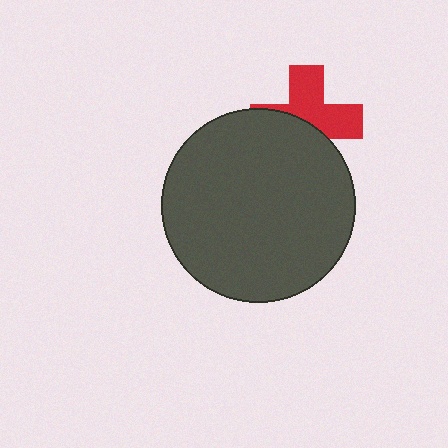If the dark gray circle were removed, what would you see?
You would see the complete red cross.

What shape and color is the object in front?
The object in front is a dark gray circle.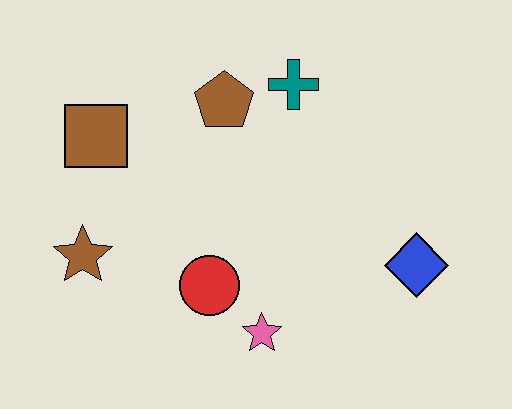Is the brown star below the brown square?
Yes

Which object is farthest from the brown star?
The blue diamond is farthest from the brown star.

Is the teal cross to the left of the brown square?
No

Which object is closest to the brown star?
The brown square is closest to the brown star.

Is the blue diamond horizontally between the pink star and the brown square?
No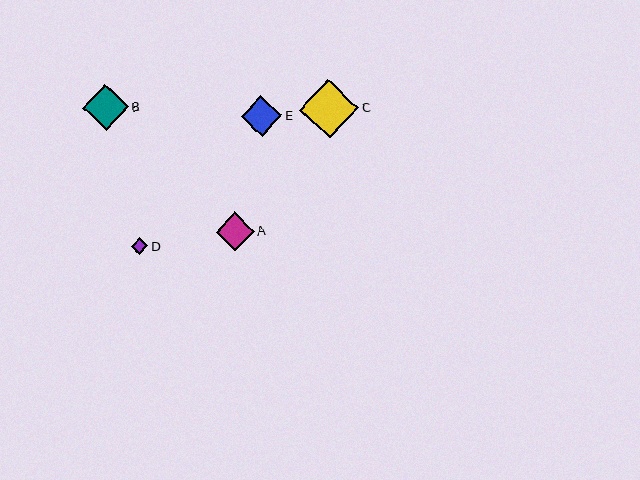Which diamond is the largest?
Diamond C is the largest with a size of approximately 59 pixels.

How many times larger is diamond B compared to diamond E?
Diamond B is approximately 1.1 times the size of diamond E.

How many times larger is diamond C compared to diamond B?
Diamond C is approximately 1.3 times the size of diamond B.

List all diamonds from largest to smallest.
From largest to smallest: C, B, E, A, D.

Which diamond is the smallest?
Diamond D is the smallest with a size of approximately 17 pixels.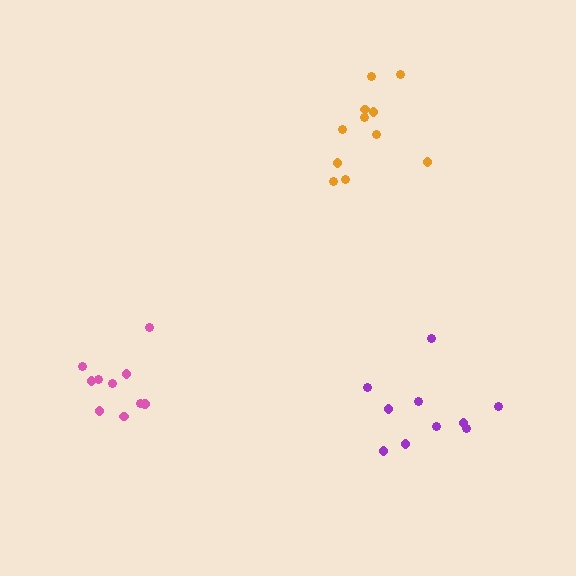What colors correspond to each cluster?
The clusters are colored: pink, orange, purple.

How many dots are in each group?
Group 1: 10 dots, Group 2: 11 dots, Group 3: 10 dots (31 total).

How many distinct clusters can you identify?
There are 3 distinct clusters.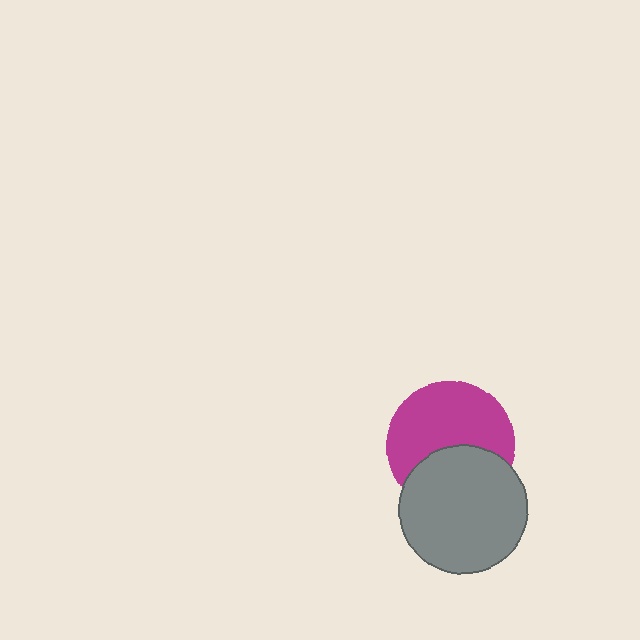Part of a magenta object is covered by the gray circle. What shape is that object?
It is a circle.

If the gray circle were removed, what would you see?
You would see the complete magenta circle.